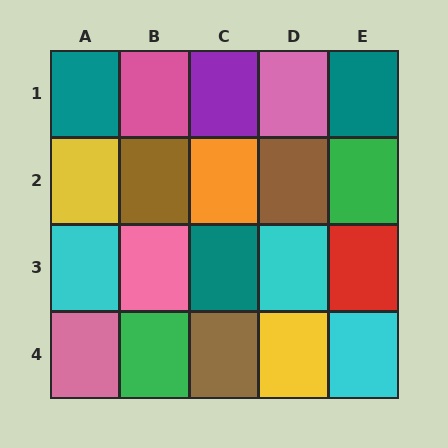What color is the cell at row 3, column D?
Cyan.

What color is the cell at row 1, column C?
Purple.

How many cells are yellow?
2 cells are yellow.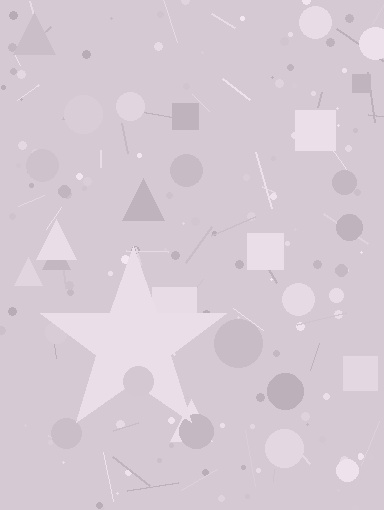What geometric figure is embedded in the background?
A star is embedded in the background.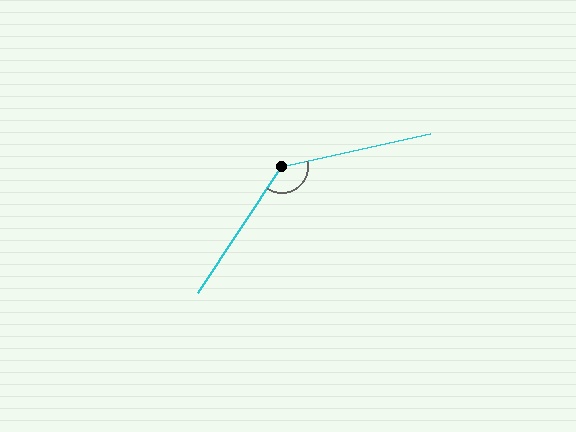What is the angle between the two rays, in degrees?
Approximately 136 degrees.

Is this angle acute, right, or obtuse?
It is obtuse.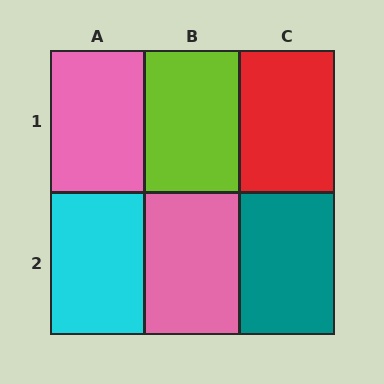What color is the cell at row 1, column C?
Red.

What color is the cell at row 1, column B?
Lime.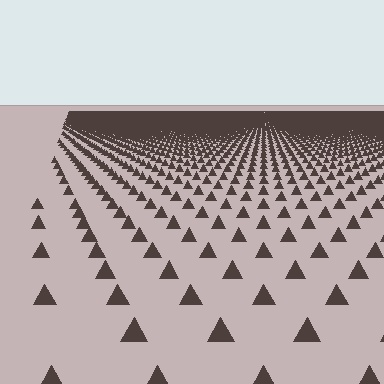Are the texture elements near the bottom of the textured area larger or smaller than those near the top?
Larger. Near the bottom, elements are closer to the viewer and appear at a bigger on-screen size.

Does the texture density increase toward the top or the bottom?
Density increases toward the top.